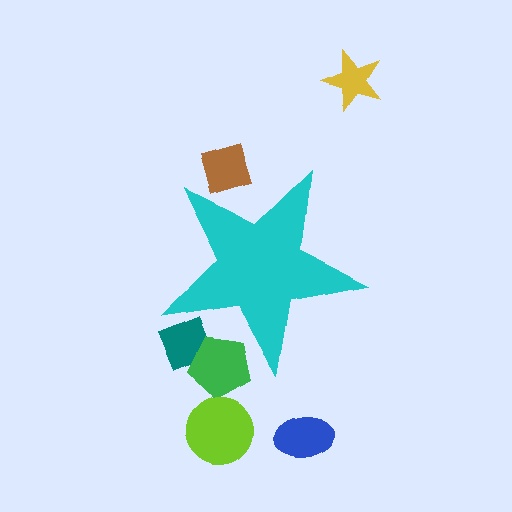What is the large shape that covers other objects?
A cyan star.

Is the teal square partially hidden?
Yes, the teal square is partially hidden behind the cyan star.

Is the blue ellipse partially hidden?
No, the blue ellipse is fully visible.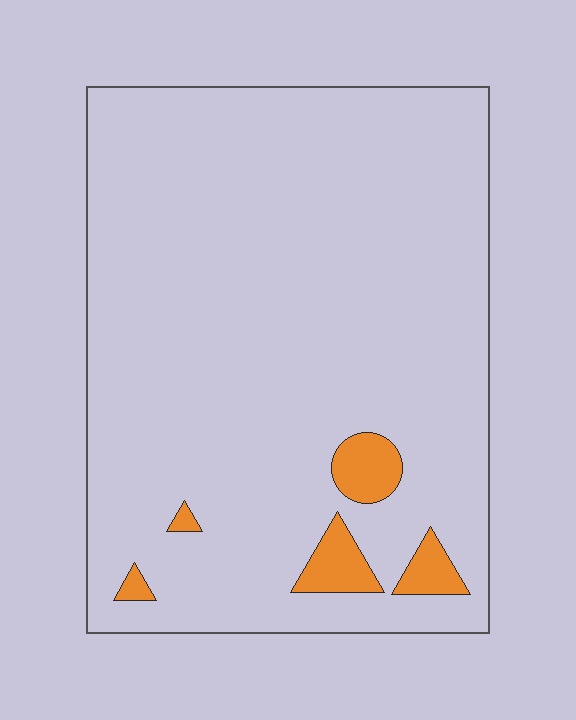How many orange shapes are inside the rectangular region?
5.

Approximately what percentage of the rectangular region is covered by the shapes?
Approximately 5%.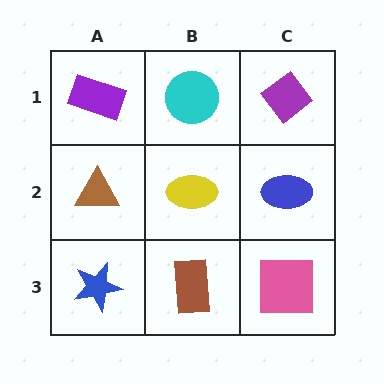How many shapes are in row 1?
3 shapes.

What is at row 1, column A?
A purple rectangle.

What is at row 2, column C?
A blue ellipse.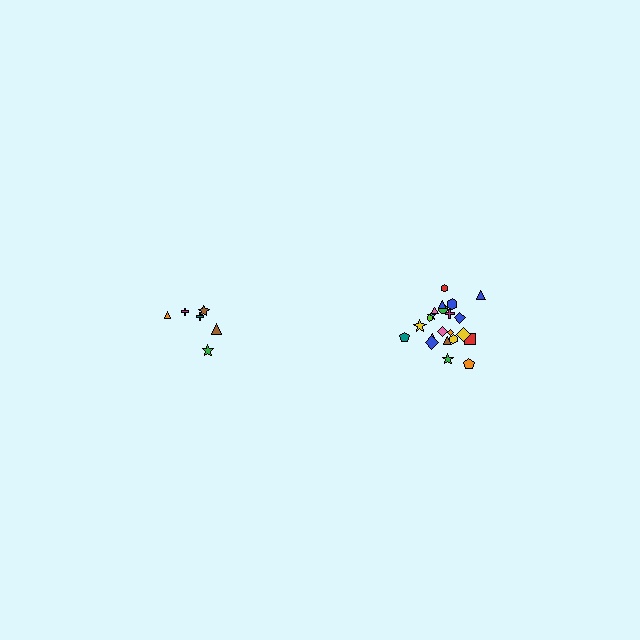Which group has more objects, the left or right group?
The right group.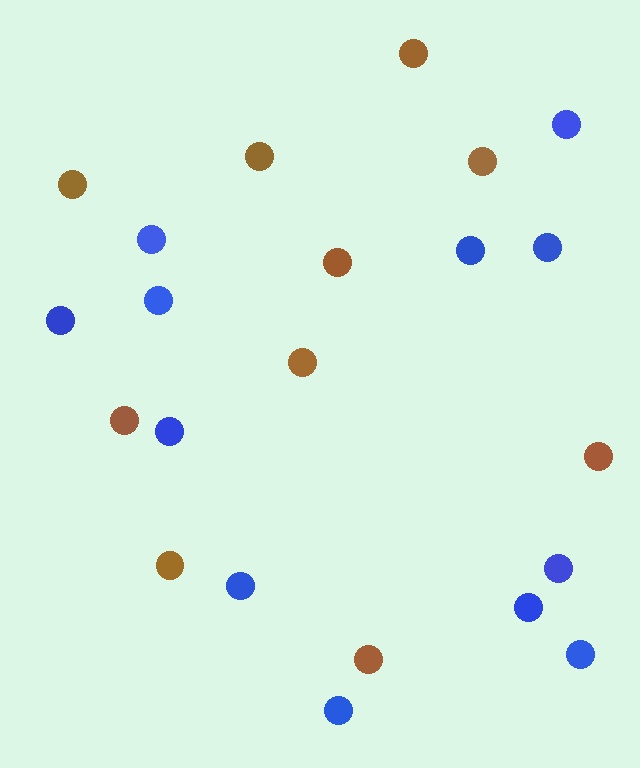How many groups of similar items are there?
There are 2 groups: one group of blue circles (12) and one group of brown circles (10).